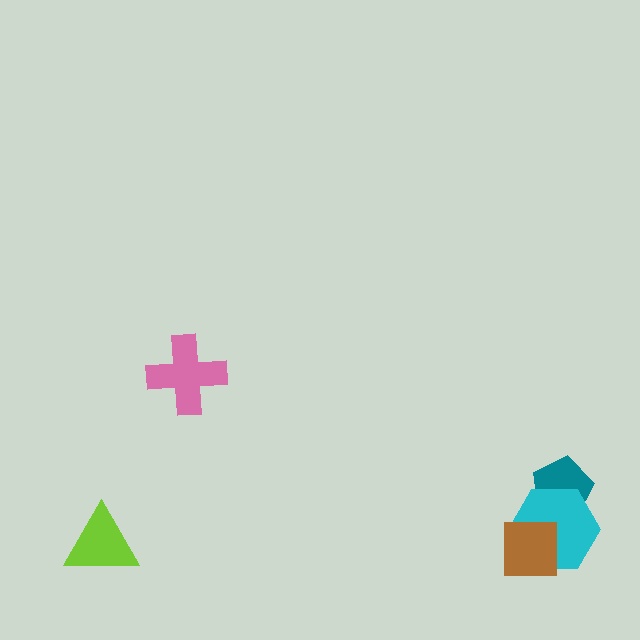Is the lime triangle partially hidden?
No, no other shape covers it.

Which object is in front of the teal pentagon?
The cyan hexagon is in front of the teal pentagon.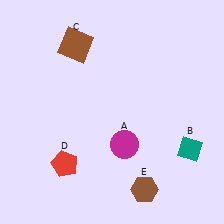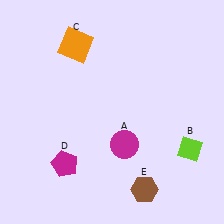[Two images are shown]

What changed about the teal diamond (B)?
In Image 1, B is teal. In Image 2, it changed to lime.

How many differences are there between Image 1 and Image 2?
There are 3 differences between the two images.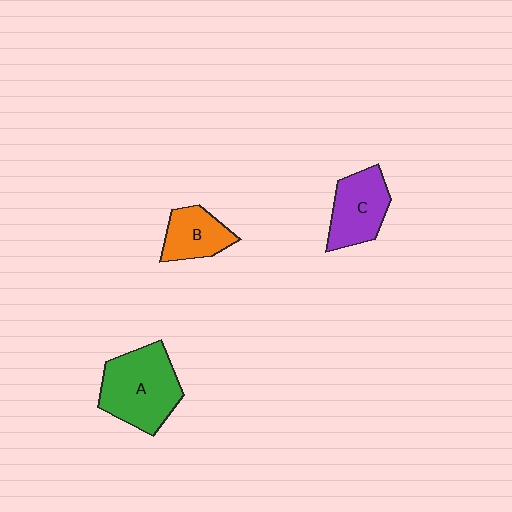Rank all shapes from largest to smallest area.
From largest to smallest: A (green), C (purple), B (orange).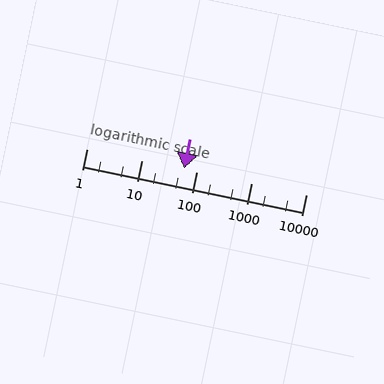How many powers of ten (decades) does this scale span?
The scale spans 4 decades, from 1 to 10000.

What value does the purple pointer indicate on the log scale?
The pointer indicates approximately 59.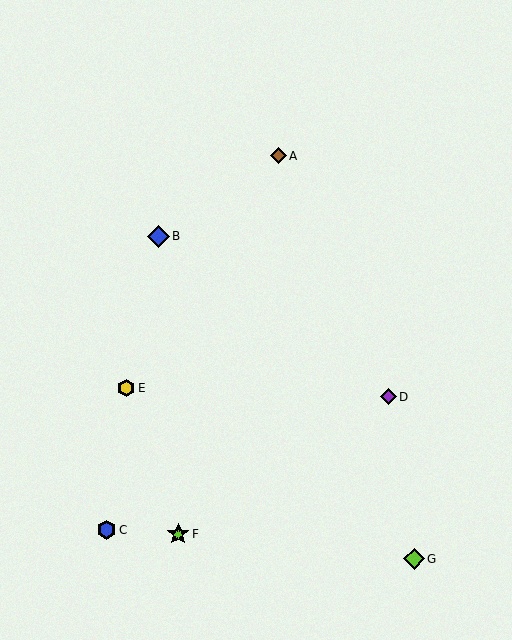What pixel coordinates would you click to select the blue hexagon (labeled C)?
Click at (107, 530) to select the blue hexagon C.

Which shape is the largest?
The blue diamond (labeled B) is the largest.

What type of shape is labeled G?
Shape G is a lime diamond.